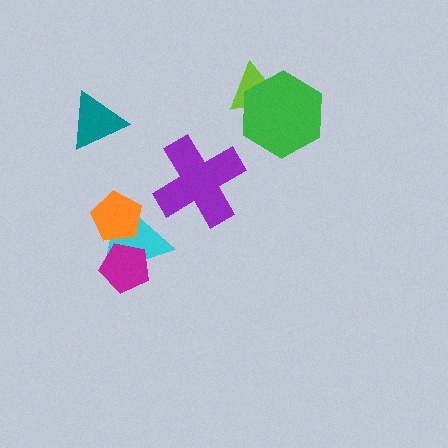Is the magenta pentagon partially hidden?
No, no other shape covers it.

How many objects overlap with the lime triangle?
1 object overlaps with the lime triangle.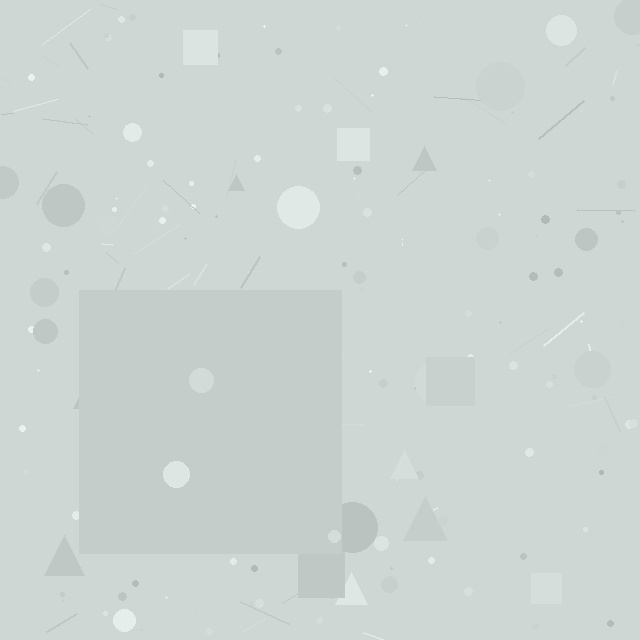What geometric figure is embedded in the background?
A square is embedded in the background.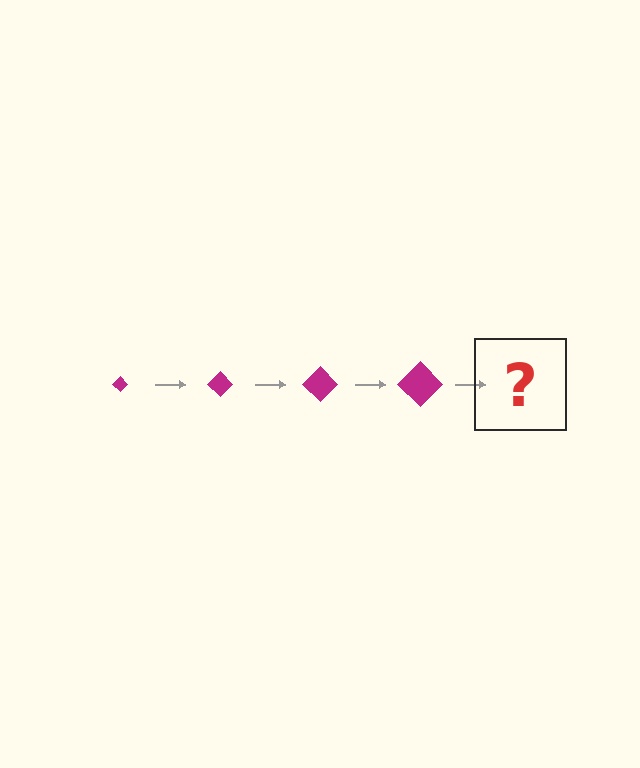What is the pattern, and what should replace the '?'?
The pattern is that the diamond gets progressively larger each step. The '?' should be a magenta diamond, larger than the previous one.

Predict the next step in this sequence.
The next step is a magenta diamond, larger than the previous one.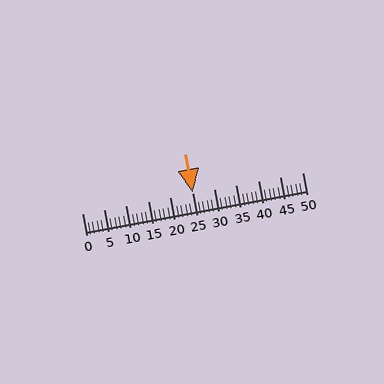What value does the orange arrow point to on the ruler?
The orange arrow points to approximately 25.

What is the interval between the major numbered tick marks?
The major tick marks are spaced 5 units apart.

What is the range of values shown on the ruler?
The ruler shows values from 0 to 50.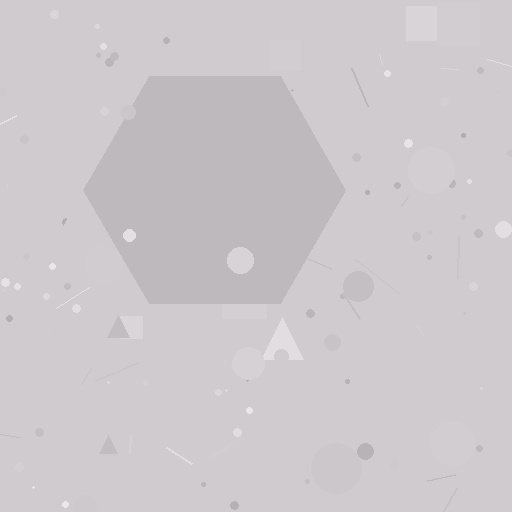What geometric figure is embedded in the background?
A hexagon is embedded in the background.